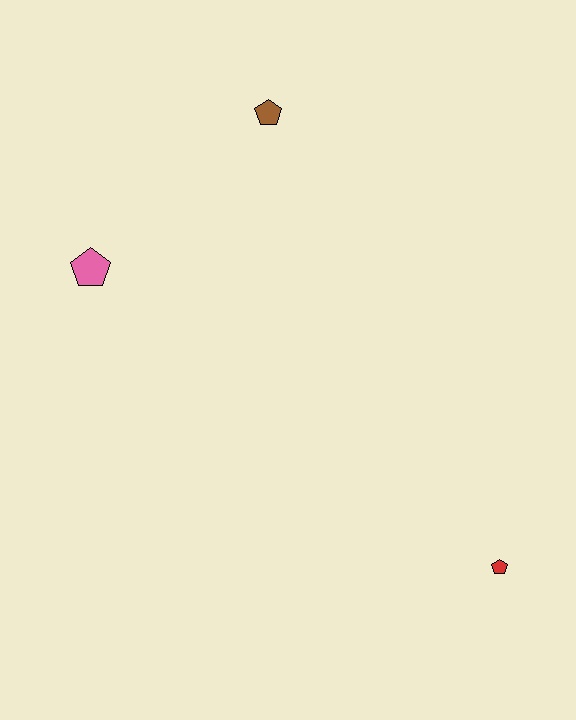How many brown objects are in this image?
There is 1 brown object.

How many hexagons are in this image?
There are no hexagons.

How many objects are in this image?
There are 3 objects.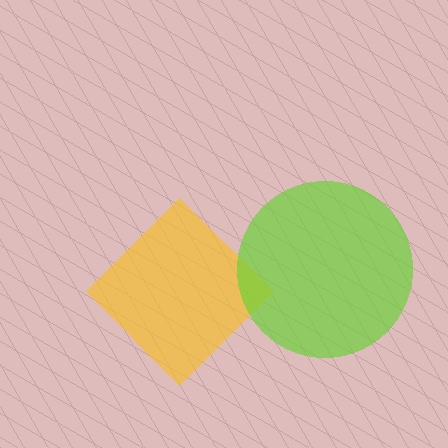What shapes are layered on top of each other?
The layered shapes are: a yellow diamond, a lime circle.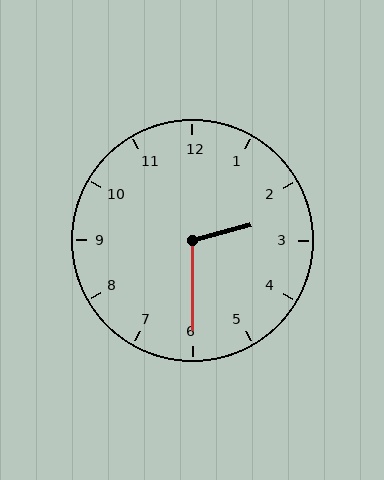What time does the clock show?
2:30.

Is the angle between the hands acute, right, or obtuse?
It is obtuse.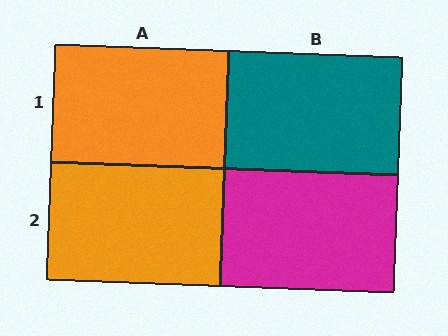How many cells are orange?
2 cells are orange.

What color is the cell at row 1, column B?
Teal.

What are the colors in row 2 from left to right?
Orange, magenta.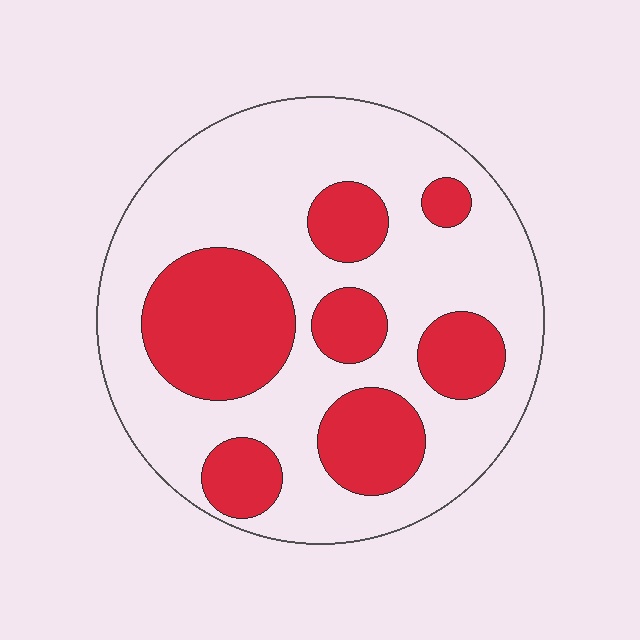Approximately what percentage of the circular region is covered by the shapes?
Approximately 35%.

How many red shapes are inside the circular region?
7.